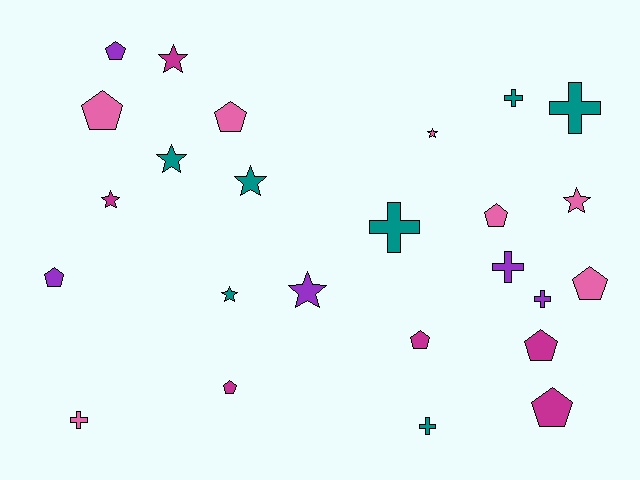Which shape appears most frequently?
Pentagon, with 10 objects.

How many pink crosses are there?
There is 1 pink cross.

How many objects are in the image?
There are 25 objects.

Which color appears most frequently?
Teal, with 7 objects.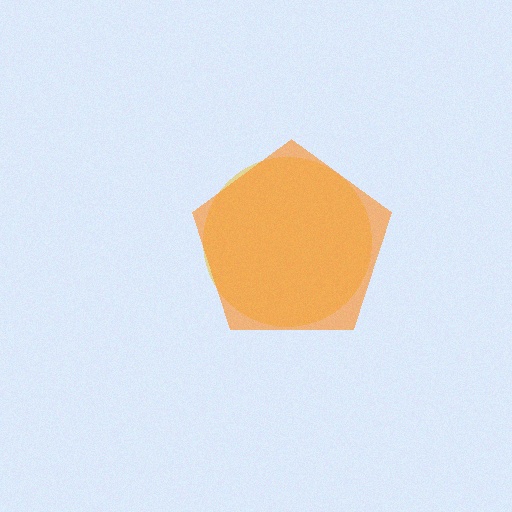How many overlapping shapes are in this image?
There are 2 overlapping shapes in the image.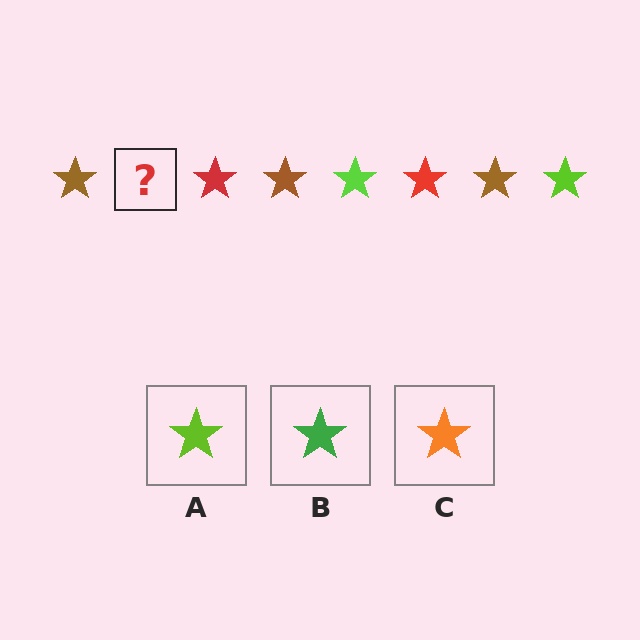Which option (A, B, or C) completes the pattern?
A.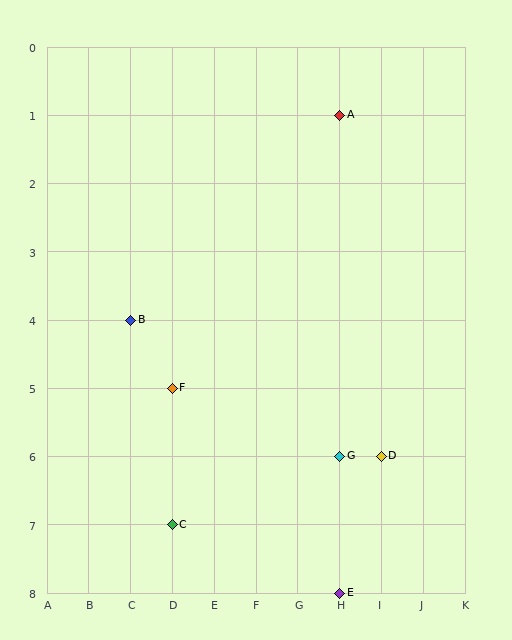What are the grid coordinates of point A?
Point A is at grid coordinates (H, 1).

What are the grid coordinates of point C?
Point C is at grid coordinates (D, 7).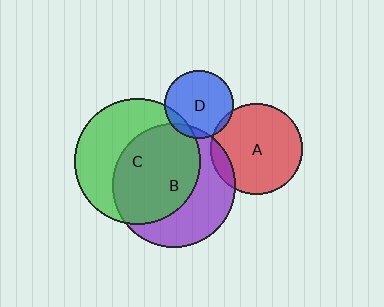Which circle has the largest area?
Circle C (green).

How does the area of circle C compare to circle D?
Approximately 3.4 times.